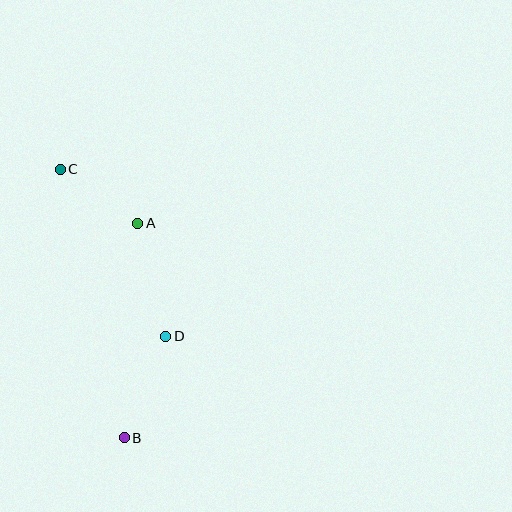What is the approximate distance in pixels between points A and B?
The distance between A and B is approximately 215 pixels.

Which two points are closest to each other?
Points A and C are closest to each other.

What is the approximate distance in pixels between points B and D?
The distance between B and D is approximately 110 pixels.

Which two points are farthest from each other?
Points B and C are farthest from each other.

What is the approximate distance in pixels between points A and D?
The distance between A and D is approximately 116 pixels.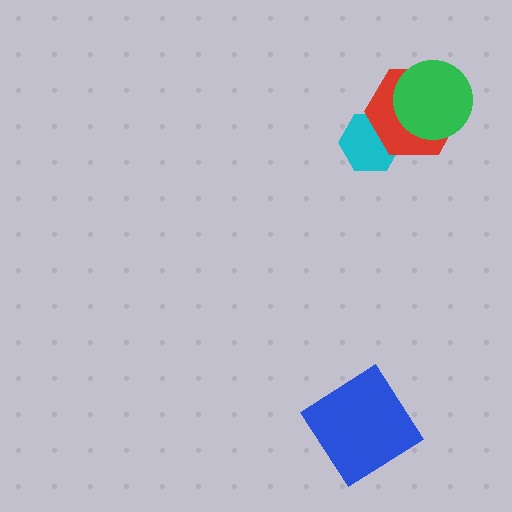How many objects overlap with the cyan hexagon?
1 object overlaps with the cyan hexagon.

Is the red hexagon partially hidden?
Yes, it is partially covered by another shape.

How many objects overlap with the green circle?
1 object overlaps with the green circle.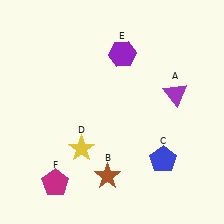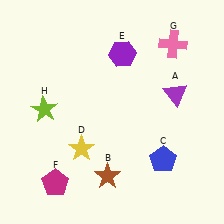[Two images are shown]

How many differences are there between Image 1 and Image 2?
There are 2 differences between the two images.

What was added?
A pink cross (G), a lime star (H) were added in Image 2.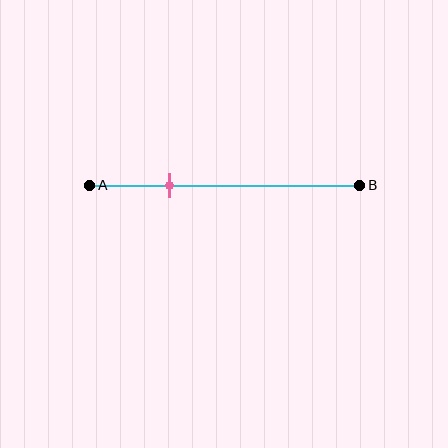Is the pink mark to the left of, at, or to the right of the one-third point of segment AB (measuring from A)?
The pink mark is to the left of the one-third point of segment AB.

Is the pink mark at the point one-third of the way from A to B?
No, the mark is at about 30% from A, not at the 33% one-third point.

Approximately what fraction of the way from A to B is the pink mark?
The pink mark is approximately 30% of the way from A to B.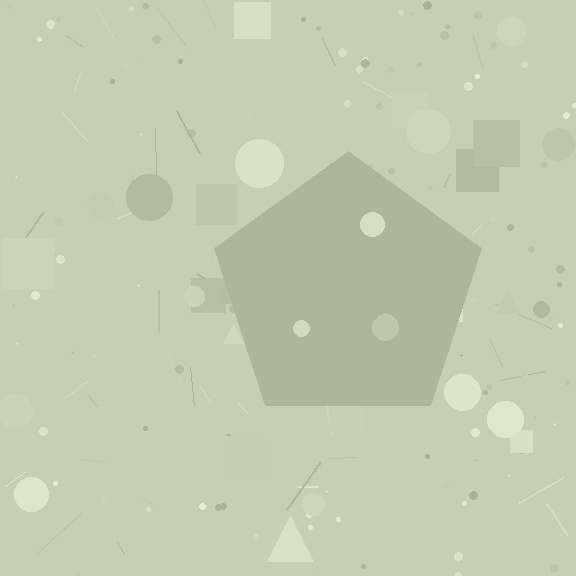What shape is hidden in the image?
A pentagon is hidden in the image.